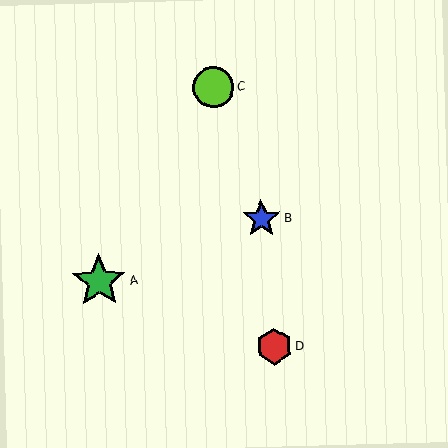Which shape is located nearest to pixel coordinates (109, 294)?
The green star (labeled A) at (99, 281) is nearest to that location.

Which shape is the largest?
The green star (labeled A) is the largest.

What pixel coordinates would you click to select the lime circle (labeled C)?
Click at (213, 87) to select the lime circle C.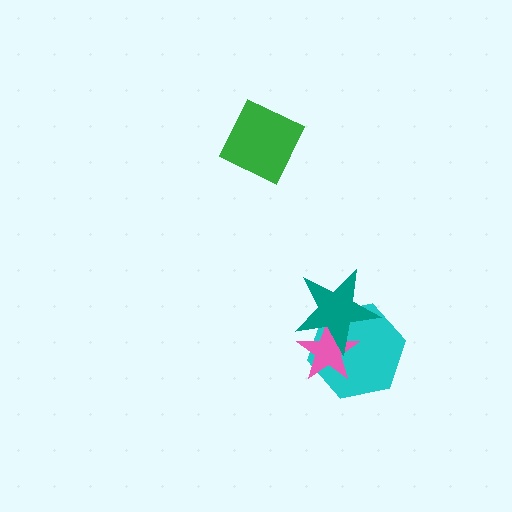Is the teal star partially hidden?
No, no other shape covers it.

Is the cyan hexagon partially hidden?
Yes, it is partially covered by another shape.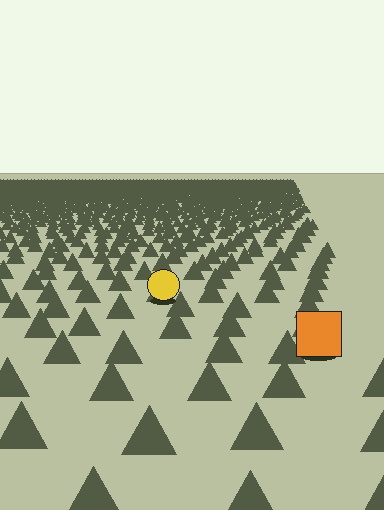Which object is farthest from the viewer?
The yellow circle is farthest from the viewer. It appears smaller and the ground texture around it is denser.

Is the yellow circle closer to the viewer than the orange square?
No. The orange square is closer — you can tell from the texture gradient: the ground texture is coarser near it.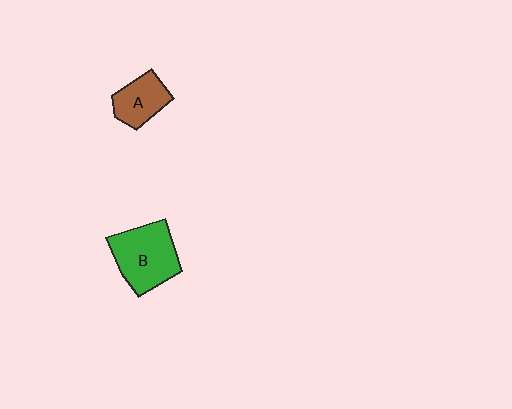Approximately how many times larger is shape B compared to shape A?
Approximately 1.6 times.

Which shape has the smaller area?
Shape A (brown).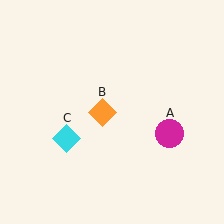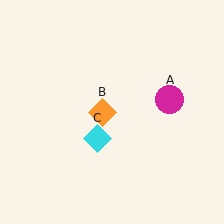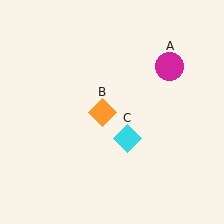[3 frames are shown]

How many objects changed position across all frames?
2 objects changed position: magenta circle (object A), cyan diamond (object C).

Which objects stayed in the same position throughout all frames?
Orange diamond (object B) remained stationary.